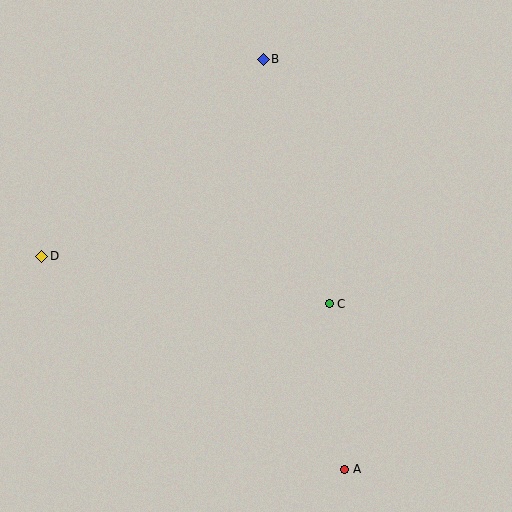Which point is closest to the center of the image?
Point C at (329, 304) is closest to the center.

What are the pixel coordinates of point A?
Point A is at (345, 469).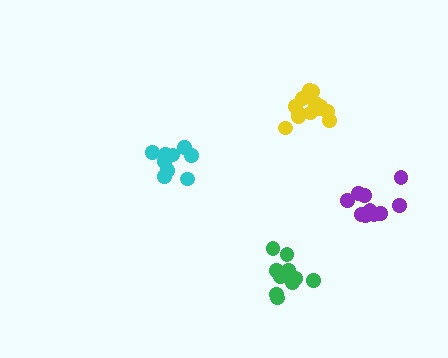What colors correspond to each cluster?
The clusters are colored: cyan, yellow, green, purple.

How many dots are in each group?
Group 1: 9 dots, Group 2: 13 dots, Group 3: 10 dots, Group 4: 10 dots (42 total).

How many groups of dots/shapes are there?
There are 4 groups.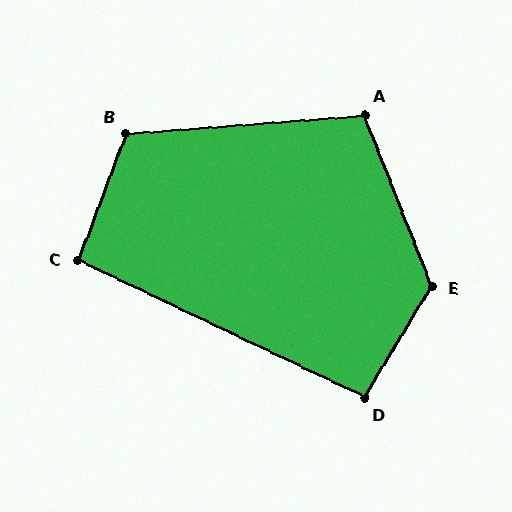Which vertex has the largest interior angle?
E, at approximately 128 degrees.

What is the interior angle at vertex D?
Approximately 96 degrees (obtuse).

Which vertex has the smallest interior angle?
C, at approximately 95 degrees.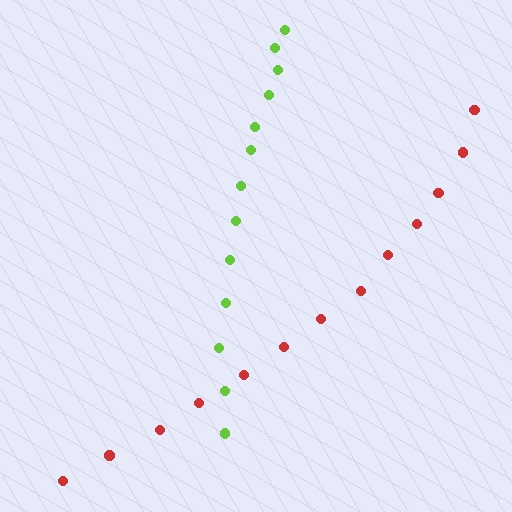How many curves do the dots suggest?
There are 2 distinct paths.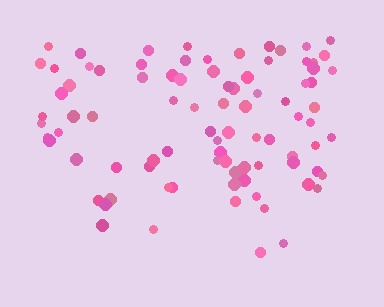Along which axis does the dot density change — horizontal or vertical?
Vertical.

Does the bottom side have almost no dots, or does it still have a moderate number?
Still a moderate number, just noticeably fewer than the top.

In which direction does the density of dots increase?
From bottom to top, with the top side densest.